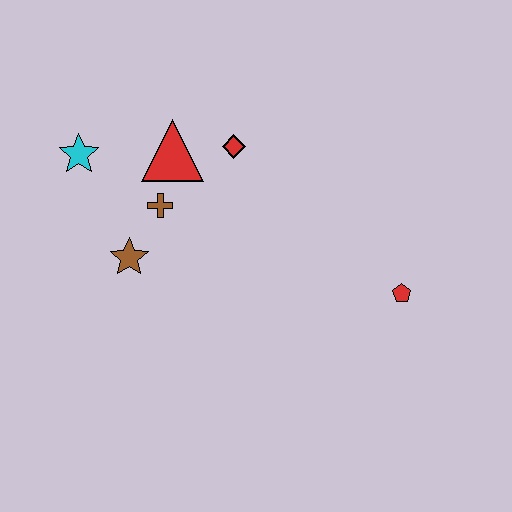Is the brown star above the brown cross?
No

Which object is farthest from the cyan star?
The red pentagon is farthest from the cyan star.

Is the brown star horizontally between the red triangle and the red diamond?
No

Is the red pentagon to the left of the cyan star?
No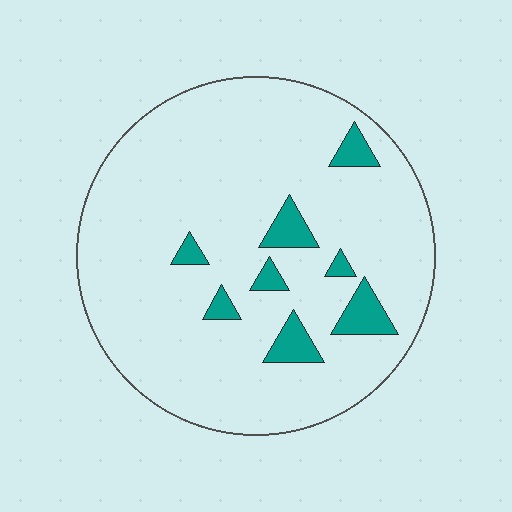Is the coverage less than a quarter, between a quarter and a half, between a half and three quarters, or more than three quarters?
Less than a quarter.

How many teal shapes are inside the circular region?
8.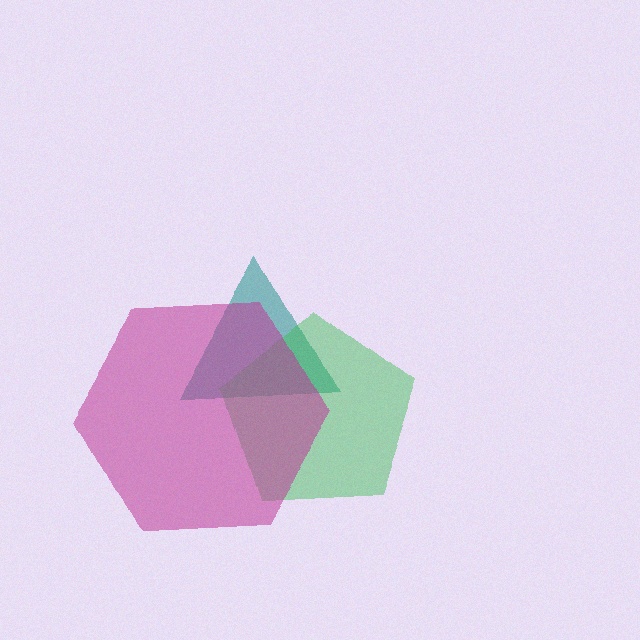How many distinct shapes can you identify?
There are 3 distinct shapes: a teal triangle, a green pentagon, a magenta hexagon.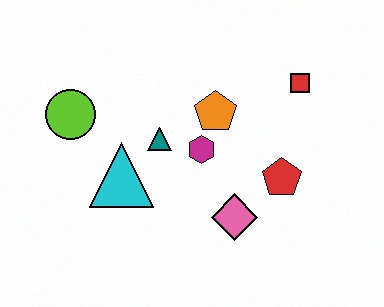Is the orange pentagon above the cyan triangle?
Yes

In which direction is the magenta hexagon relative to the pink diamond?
The magenta hexagon is above the pink diamond.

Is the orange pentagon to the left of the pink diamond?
Yes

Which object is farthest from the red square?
The lime circle is farthest from the red square.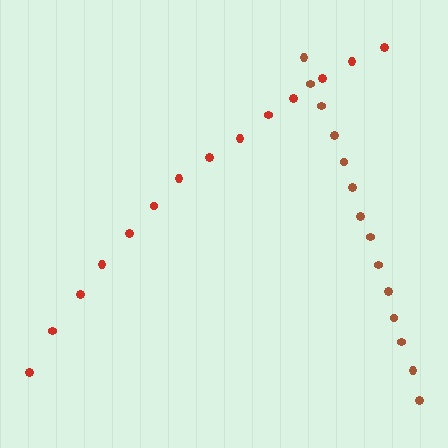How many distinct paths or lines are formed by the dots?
There are 2 distinct paths.